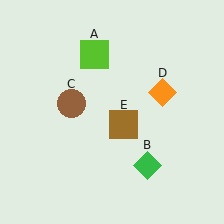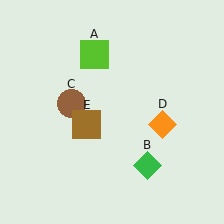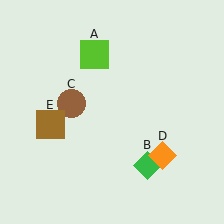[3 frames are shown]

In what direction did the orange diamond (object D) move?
The orange diamond (object D) moved down.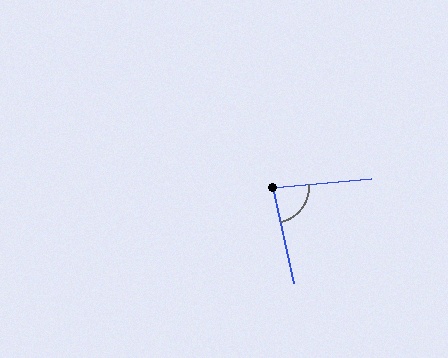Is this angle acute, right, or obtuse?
It is acute.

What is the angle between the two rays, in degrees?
Approximately 83 degrees.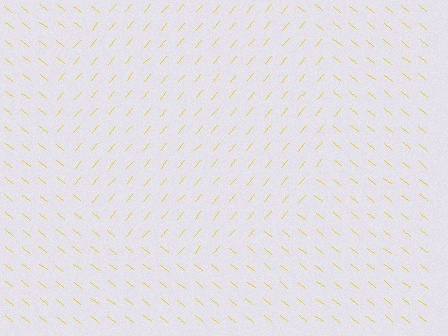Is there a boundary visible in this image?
Yes, there is a texture boundary formed by a change in line orientation.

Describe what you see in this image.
The image is filled with small yellow line segments. A circle region in the image has lines oriented differently from the surrounding lines, creating a visible texture boundary.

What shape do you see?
I see a circle.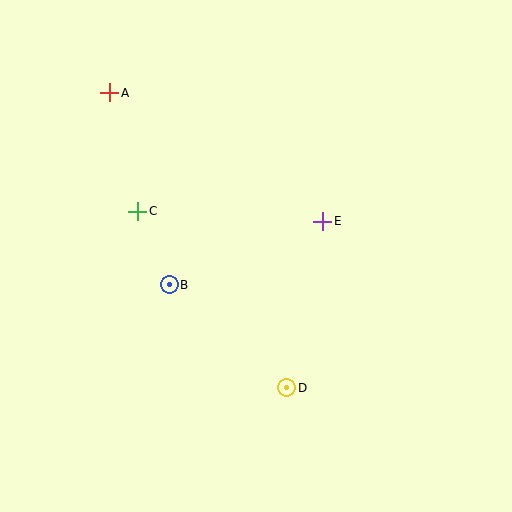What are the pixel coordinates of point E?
Point E is at (323, 221).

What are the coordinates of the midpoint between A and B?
The midpoint between A and B is at (139, 189).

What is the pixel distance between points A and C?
The distance between A and C is 122 pixels.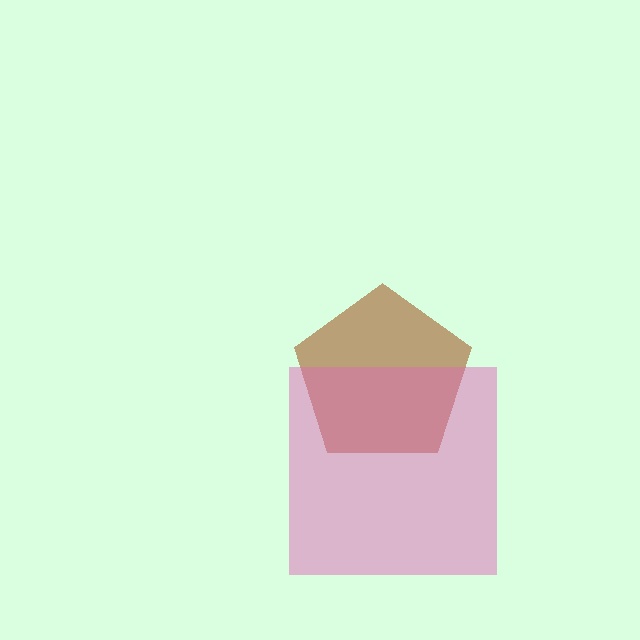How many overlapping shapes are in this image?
There are 2 overlapping shapes in the image.